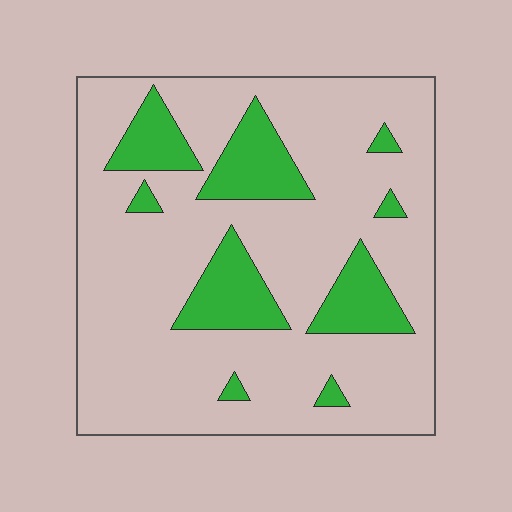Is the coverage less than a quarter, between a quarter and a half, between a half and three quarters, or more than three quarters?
Less than a quarter.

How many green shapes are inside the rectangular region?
9.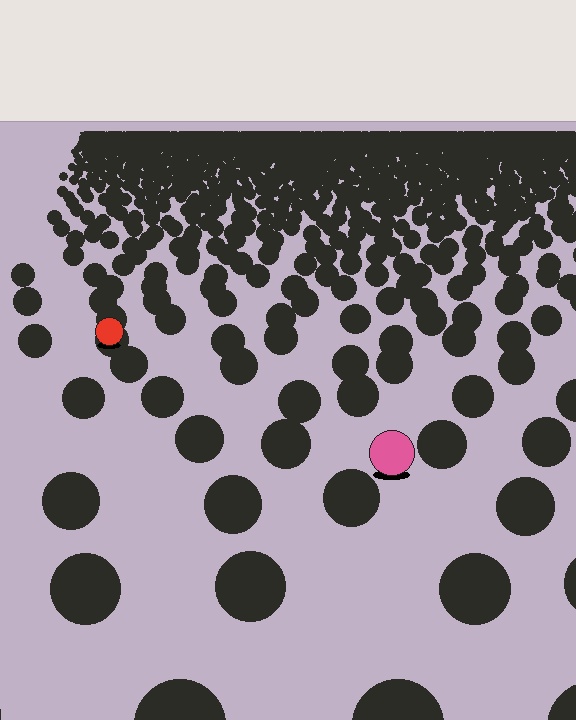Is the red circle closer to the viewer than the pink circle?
No. The pink circle is closer — you can tell from the texture gradient: the ground texture is coarser near it.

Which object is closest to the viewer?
The pink circle is closest. The texture marks near it are larger and more spread out.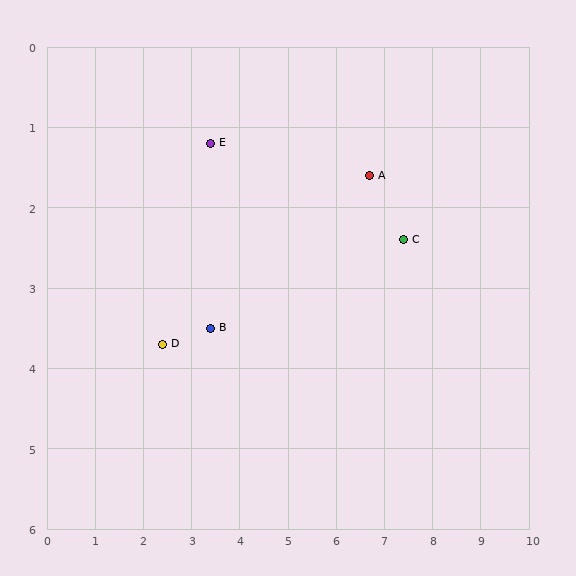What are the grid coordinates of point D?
Point D is at approximately (2.4, 3.7).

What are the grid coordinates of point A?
Point A is at approximately (6.7, 1.6).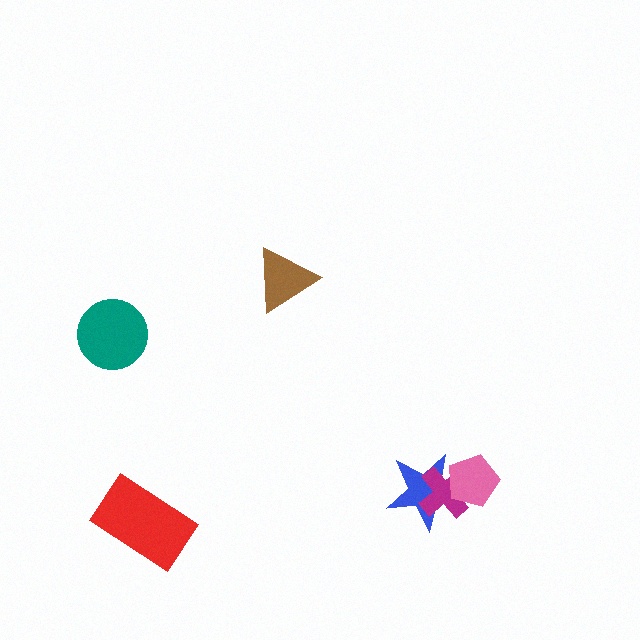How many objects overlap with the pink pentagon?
2 objects overlap with the pink pentagon.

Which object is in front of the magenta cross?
The pink pentagon is in front of the magenta cross.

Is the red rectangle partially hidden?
No, no other shape covers it.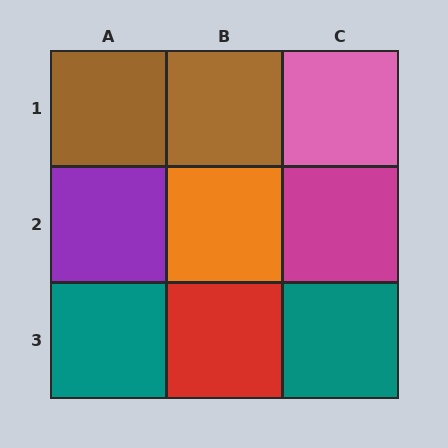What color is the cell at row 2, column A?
Purple.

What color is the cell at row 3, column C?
Teal.